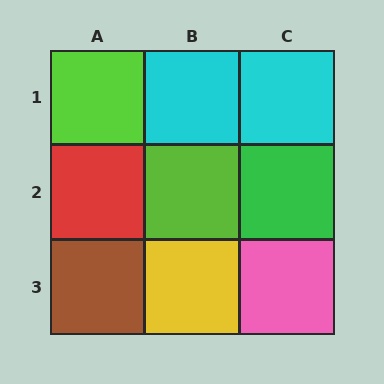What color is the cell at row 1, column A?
Lime.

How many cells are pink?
1 cell is pink.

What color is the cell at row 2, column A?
Red.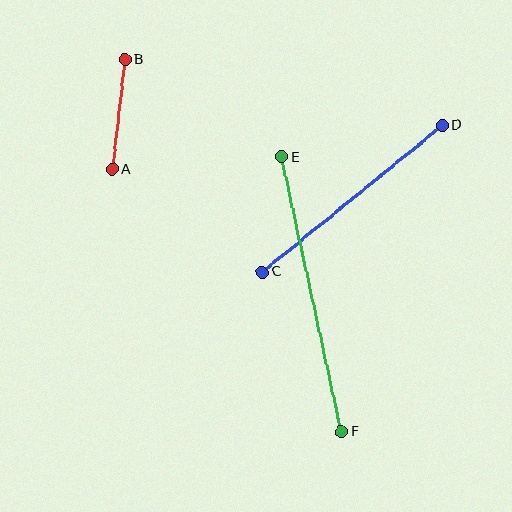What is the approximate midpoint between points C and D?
The midpoint is at approximately (352, 199) pixels.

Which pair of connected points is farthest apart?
Points E and F are farthest apart.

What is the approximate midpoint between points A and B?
The midpoint is at approximately (119, 114) pixels.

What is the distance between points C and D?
The distance is approximately 232 pixels.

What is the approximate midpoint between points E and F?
The midpoint is at approximately (311, 294) pixels.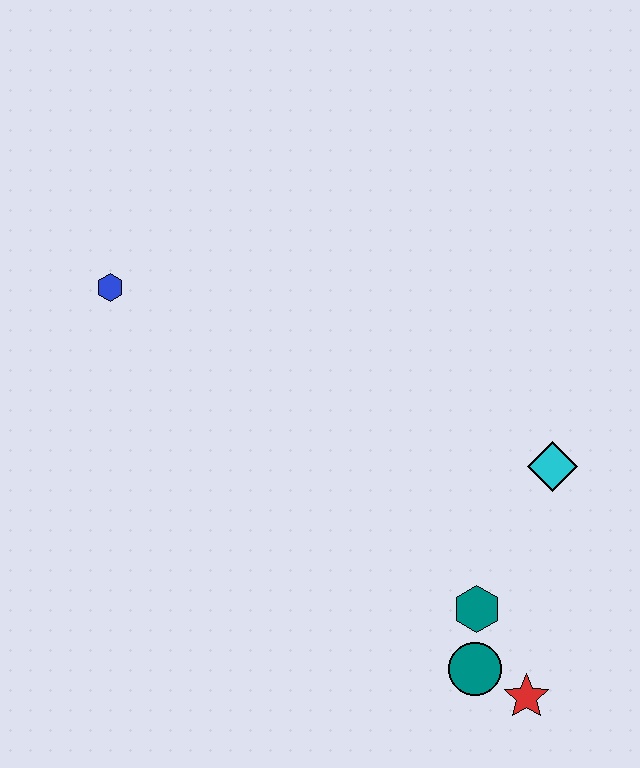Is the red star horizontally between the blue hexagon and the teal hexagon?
No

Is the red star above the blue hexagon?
No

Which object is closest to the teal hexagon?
The teal circle is closest to the teal hexagon.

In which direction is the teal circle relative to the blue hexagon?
The teal circle is below the blue hexagon.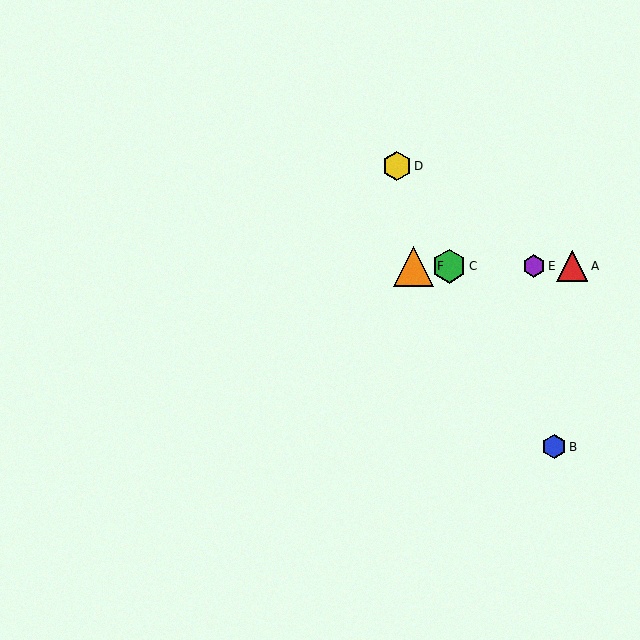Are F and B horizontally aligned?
No, F is at y≈266 and B is at y≈447.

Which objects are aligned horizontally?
Objects A, C, E, F are aligned horizontally.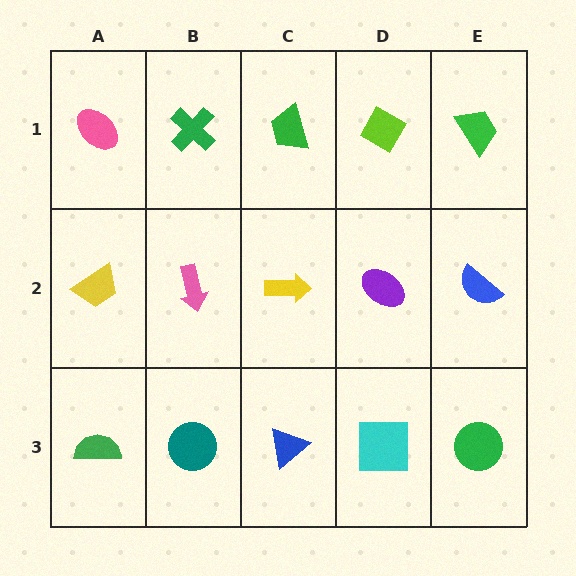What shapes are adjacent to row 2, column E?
A green trapezoid (row 1, column E), a green circle (row 3, column E), a purple ellipse (row 2, column D).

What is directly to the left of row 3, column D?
A blue triangle.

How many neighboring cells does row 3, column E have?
2.